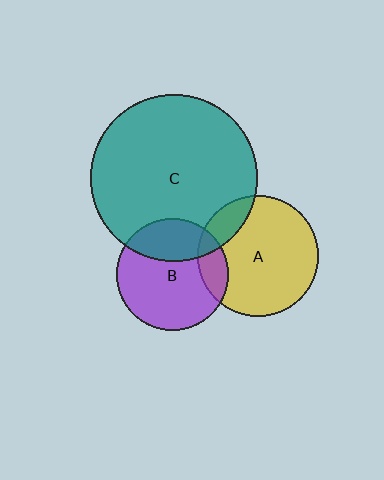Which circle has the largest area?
Circle C (teal).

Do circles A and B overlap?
Yes.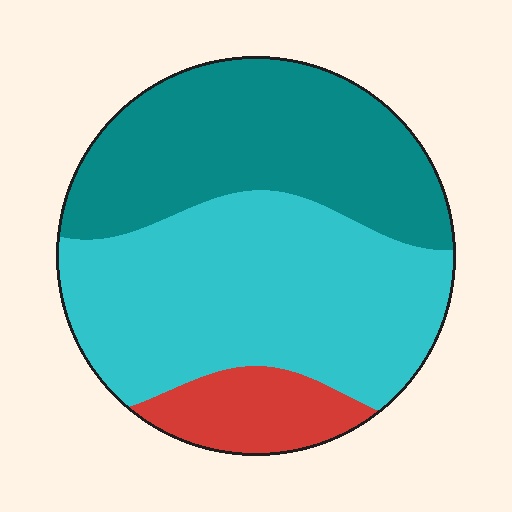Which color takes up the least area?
Red, at roughly 10%.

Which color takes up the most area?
Cyan, at roughly 50%.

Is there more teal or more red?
Teal.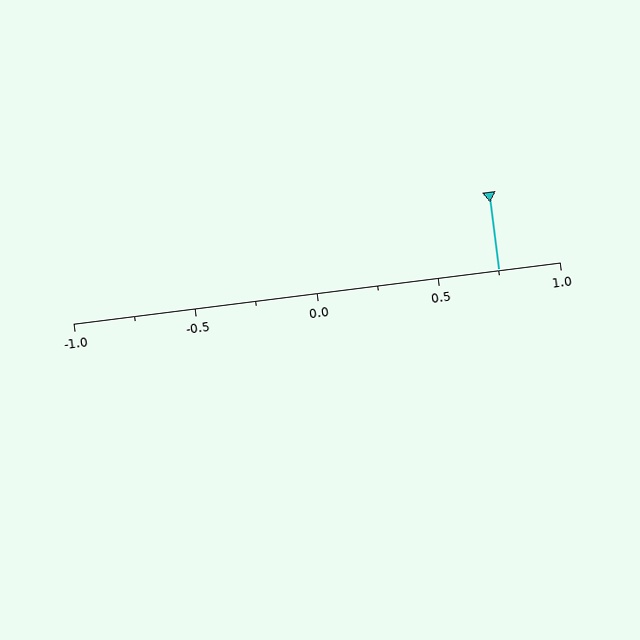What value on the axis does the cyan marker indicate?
The marker indicates approximately 0.75.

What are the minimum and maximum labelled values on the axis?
The axis runs from -1.0 to 1.0.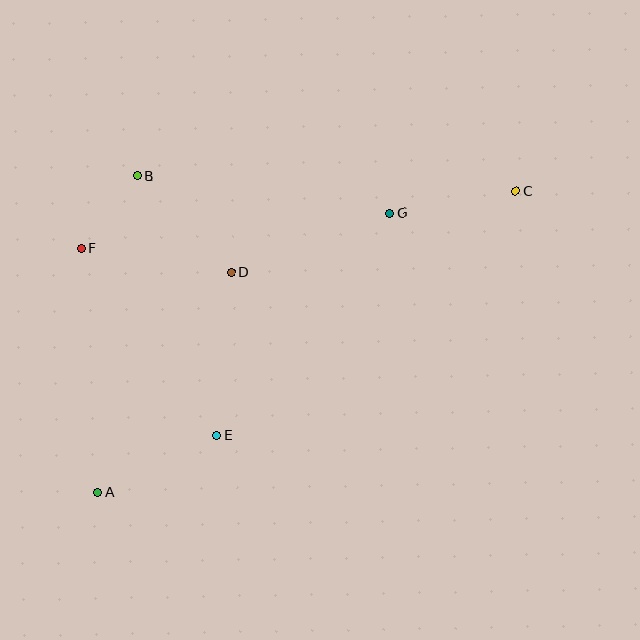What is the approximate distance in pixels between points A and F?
The distance between A and F is approximately 244 pixels.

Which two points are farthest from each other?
Points A and C are farthest from each other.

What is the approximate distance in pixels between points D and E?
The distance between D and E is approximately 164 pixels.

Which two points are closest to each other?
Points B and F are closest to each other.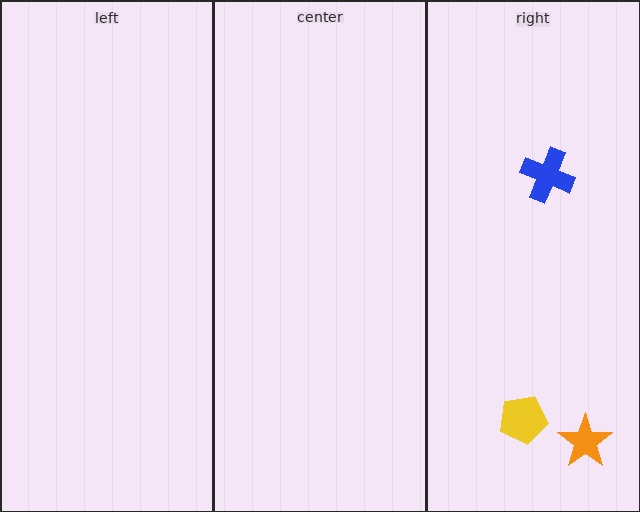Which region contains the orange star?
The right region.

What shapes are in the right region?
The orange star, the yellow pentagon, the blue cross.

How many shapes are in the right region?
3.